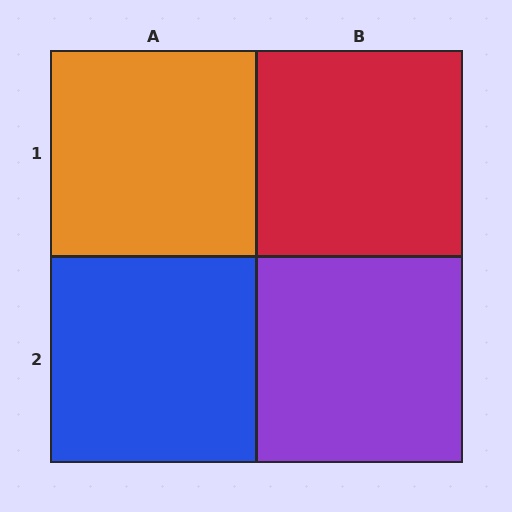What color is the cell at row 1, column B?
Red.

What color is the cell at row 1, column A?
Orange.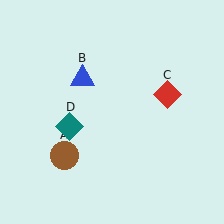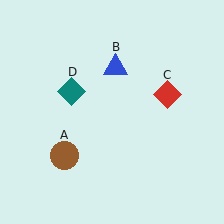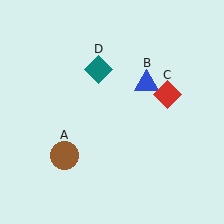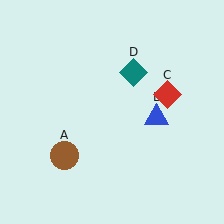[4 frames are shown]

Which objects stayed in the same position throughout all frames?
Brown circle (object A) and red diamond (object C) remained stationary.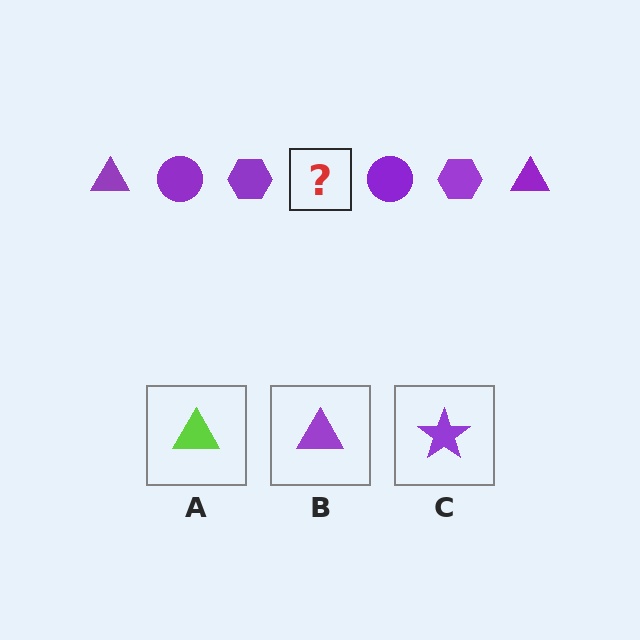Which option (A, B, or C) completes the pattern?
B.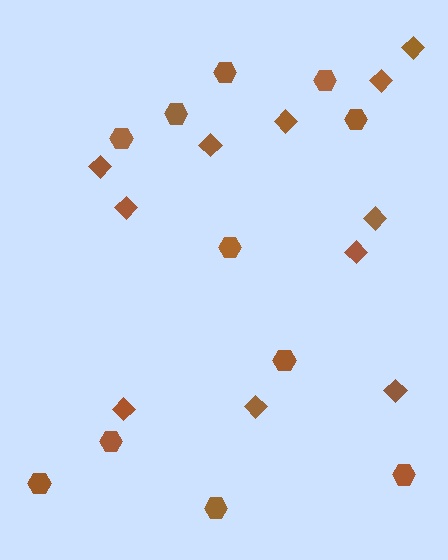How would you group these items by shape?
There are 2 groups: one group of hexagons (11) and one group of diamonds (11).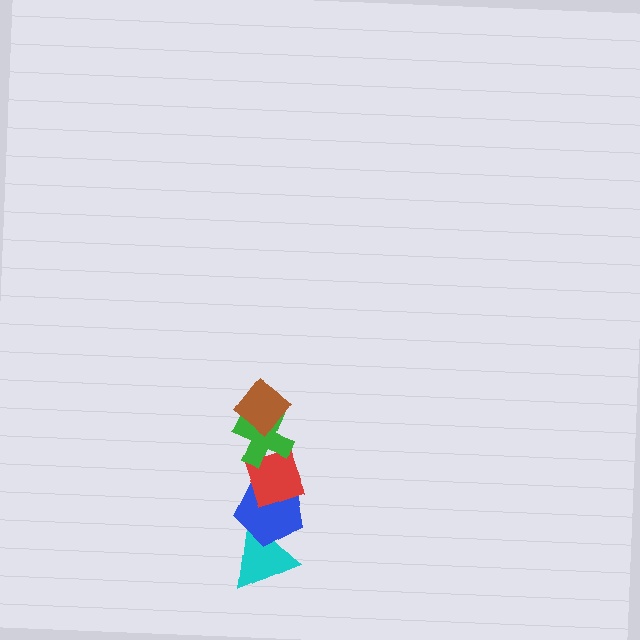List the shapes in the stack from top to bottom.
From top to bottom: the brown diamond, the green cross, the red diamond, the blue pentagon, the cyan triangle.